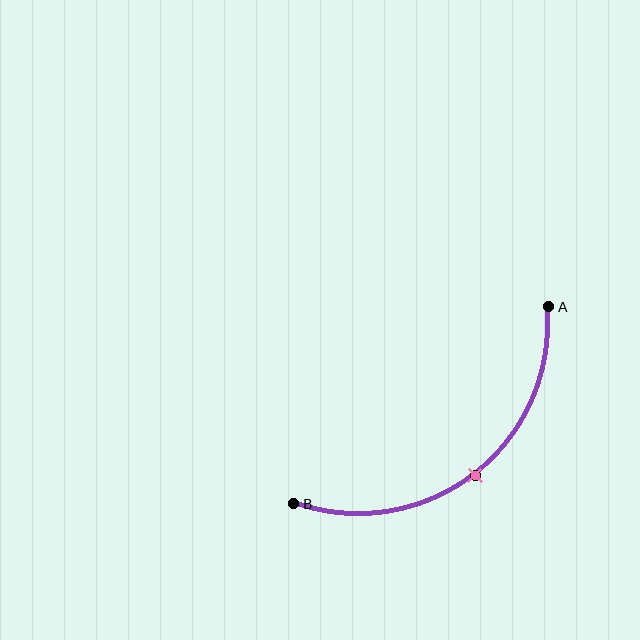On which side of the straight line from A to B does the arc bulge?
The arc bulges below and to the right of the straight line connecting A and B.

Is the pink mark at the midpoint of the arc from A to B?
Yes. The pink mark lies on the arc at equal arc-length from both A and B — it is the arc midpoint.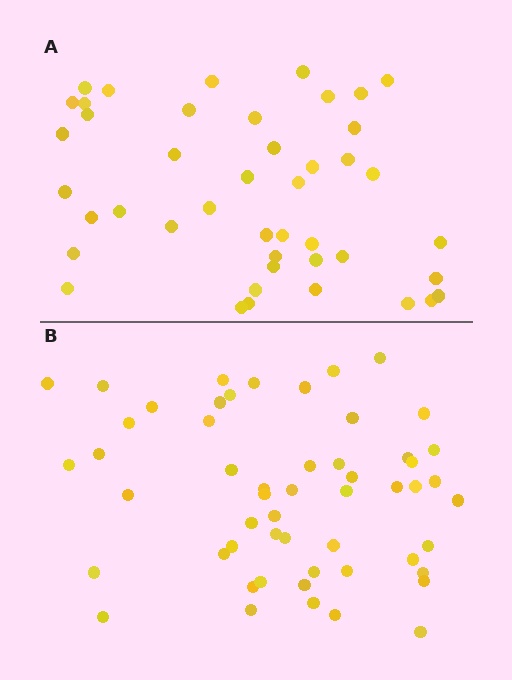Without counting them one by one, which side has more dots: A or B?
Region B (the bottom region) has more dots.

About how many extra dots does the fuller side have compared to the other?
Region B has roughly 10 or so more dots than region A.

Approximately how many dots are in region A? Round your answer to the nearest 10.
About 40 dots. (The exact count is 44, which rounds to 40.)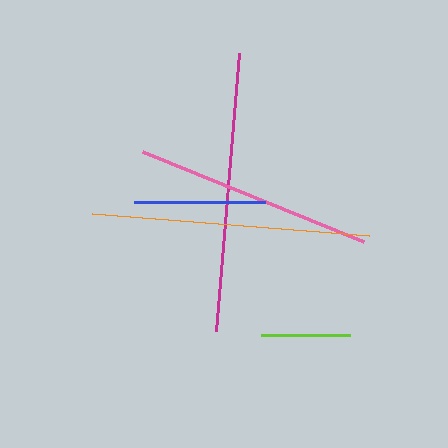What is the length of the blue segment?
The blue segment is approximately 130 pixels long.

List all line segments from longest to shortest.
From longest to shortest: magenta, orange, pink, blue, lime.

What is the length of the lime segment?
The lime segment is approximately 89 pixels long.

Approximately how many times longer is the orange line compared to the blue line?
The orange line is approximately 2.1 times the length of the blue line.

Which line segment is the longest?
The magenta line is the longest at approximately 279 pixels.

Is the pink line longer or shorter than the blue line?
The pink line is longer than the blue line.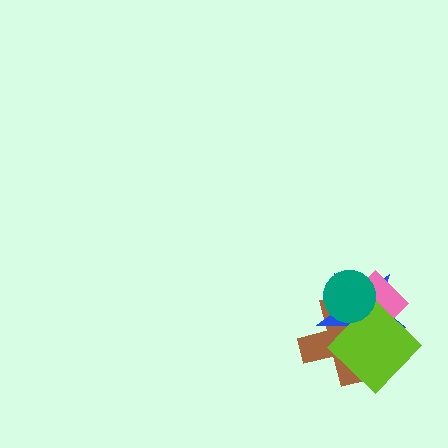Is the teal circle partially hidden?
No, no other shape covers it.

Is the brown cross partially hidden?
Yes, it is partially covered by another shape.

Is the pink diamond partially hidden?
Yes, it is partially covered by another shape.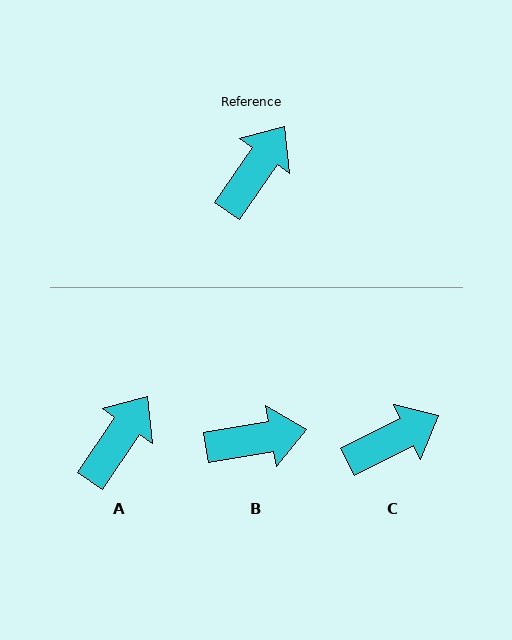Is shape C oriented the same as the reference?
No, it is off by about 29 degrees.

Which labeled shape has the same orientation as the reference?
A.